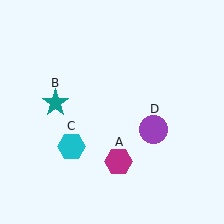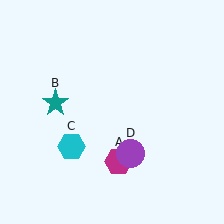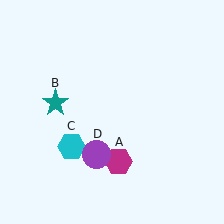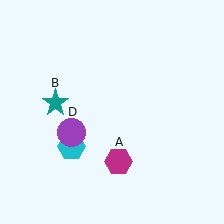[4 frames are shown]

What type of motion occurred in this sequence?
The purple circle (object D) rotated clockwise around the center of the scene.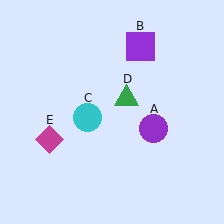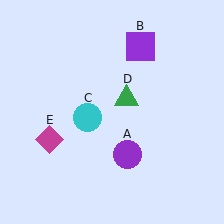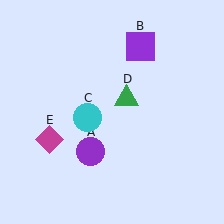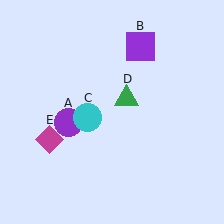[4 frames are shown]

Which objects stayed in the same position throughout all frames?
Purple square (object B) and cyan circle (object C) and green triangle (object D) and magenta diamond (object E) remained stationary.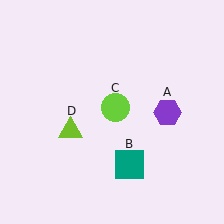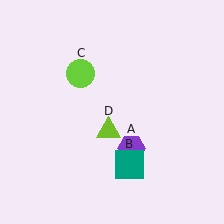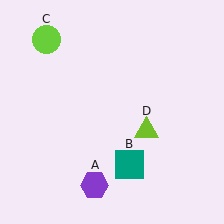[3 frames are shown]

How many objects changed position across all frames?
3 objects changed position: purple hexagon (object A), lime circle (object C), lime triangle (object D).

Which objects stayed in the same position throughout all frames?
Teal square (object B) remained stationary.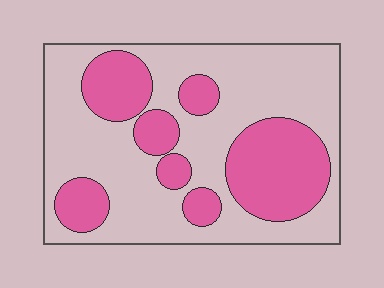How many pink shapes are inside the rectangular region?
7.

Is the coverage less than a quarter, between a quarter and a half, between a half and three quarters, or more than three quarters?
Between a quarter and a half.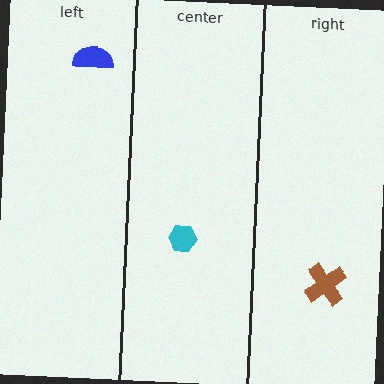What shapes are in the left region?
The blue semicircle.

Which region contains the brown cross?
The right region.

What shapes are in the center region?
The cyan hexagon.